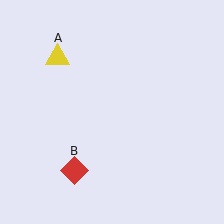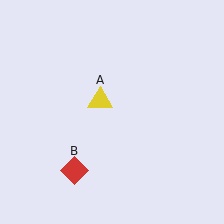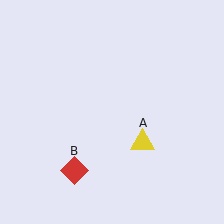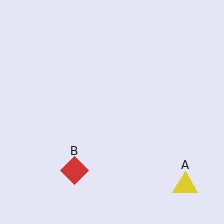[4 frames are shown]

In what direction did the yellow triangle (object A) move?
The yellow triangle (object A) moved down and to the right.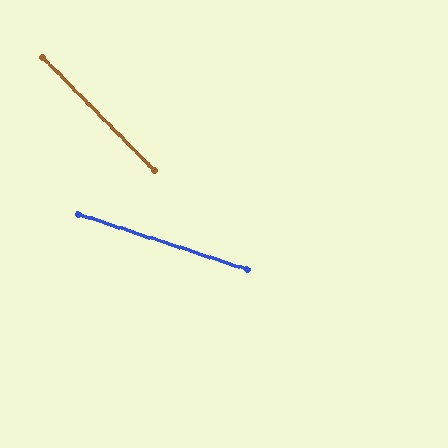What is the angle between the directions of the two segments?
Approximately 27 degrees.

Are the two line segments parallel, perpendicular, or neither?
Neither parallel nor perpendicular — they differ by about 27°.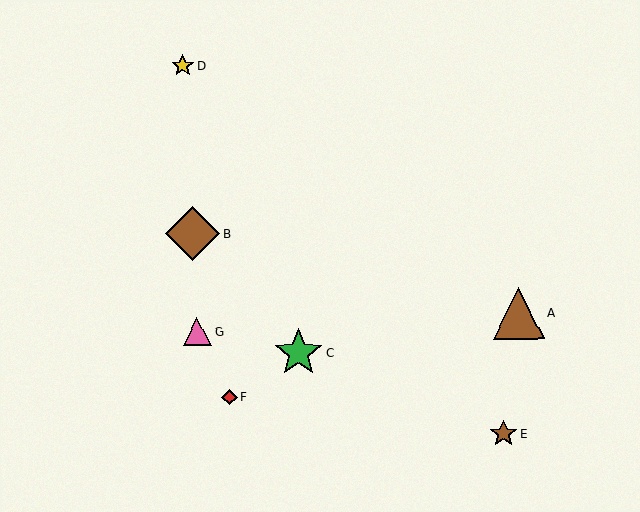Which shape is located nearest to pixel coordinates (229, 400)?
The red diamond (labeled F) at (229, 397) is nearest to that location.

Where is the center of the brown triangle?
The center of the brown triangle is at (519, 313).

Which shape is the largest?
The brown diamond (labeled B) is the largest.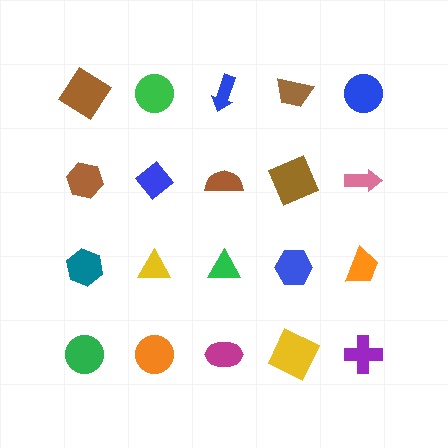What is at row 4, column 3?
A magenta ellipse.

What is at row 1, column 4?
A brown trapezoid.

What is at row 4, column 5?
A purple cross.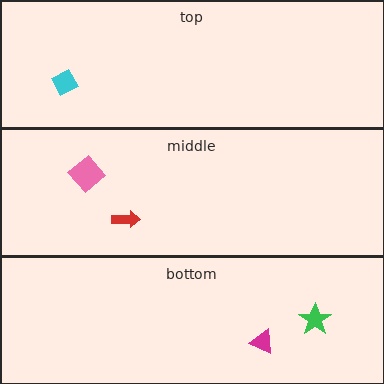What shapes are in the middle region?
The pink diamond, the red arrow.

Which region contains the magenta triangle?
The bottom region.